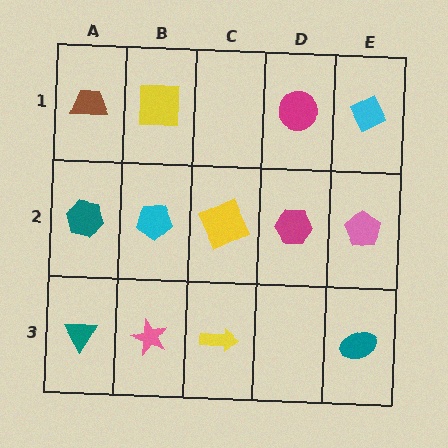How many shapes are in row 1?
4 shapes.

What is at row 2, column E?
A pink pentagon.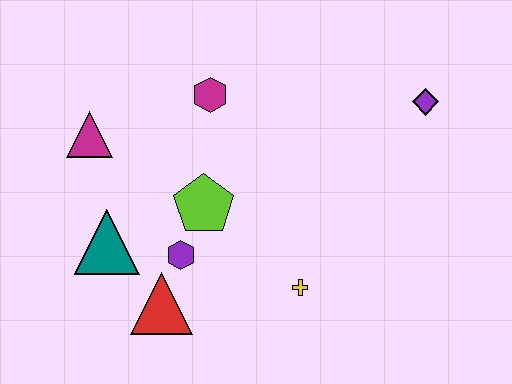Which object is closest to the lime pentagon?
The purple hexagon is closest to the lime pentagon.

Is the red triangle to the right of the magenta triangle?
Yes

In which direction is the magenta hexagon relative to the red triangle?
The magenta hexagon is above the red triangle.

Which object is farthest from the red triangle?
The purple diamond is farthest from the red triangle.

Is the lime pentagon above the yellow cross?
Yes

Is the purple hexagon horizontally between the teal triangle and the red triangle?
No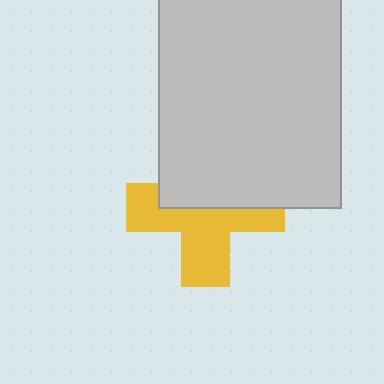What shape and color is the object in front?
The object in front is a light gray rectangle.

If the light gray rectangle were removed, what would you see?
You would see the complete yellow cross.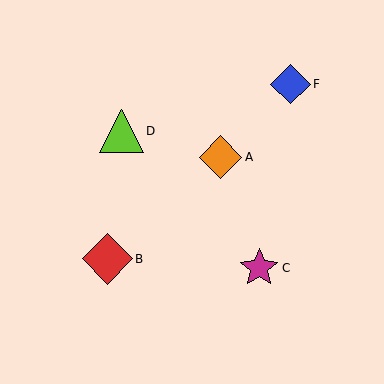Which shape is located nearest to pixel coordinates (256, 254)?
The magenta star (labeled C) at (259, 268) is nearest to that location.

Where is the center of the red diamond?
The center of the red diamond is at (107, 259).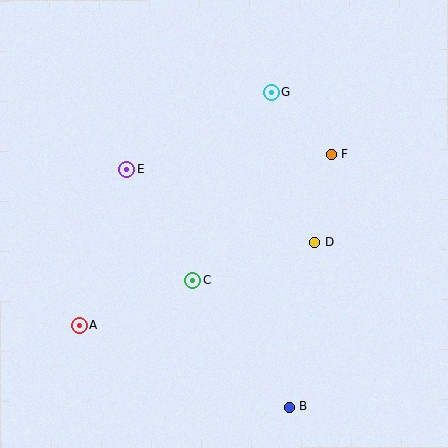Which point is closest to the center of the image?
Point C at (193, 281) is closest to the center.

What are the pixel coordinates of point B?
Point B is at (289, 407).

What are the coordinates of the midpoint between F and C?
The midpoint between F and C is at (262, 218).